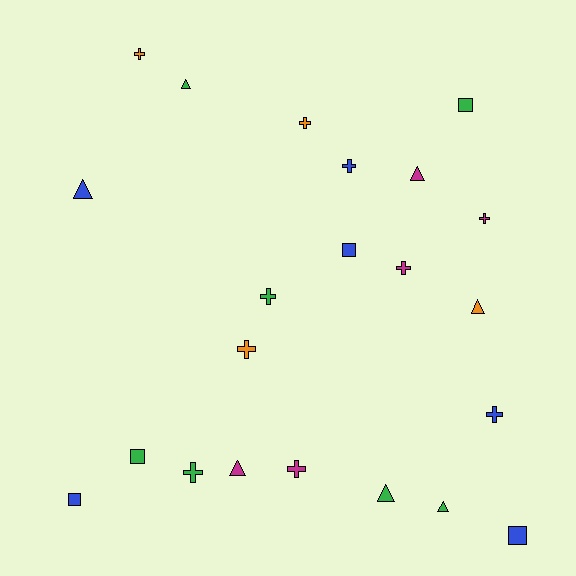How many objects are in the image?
There are 22 objects.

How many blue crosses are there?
There are 2 blue crosses.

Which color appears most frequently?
Green, with 7 objects.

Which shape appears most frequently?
Cross, with 10 objects.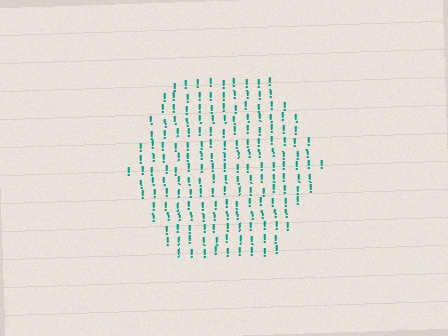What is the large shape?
The large shape is a hexagon.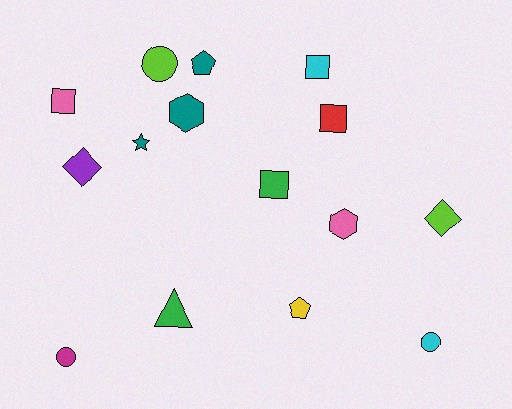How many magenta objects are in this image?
There is 1 magenta object.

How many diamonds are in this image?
There are 2 diamonds.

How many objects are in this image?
There are 15 objects.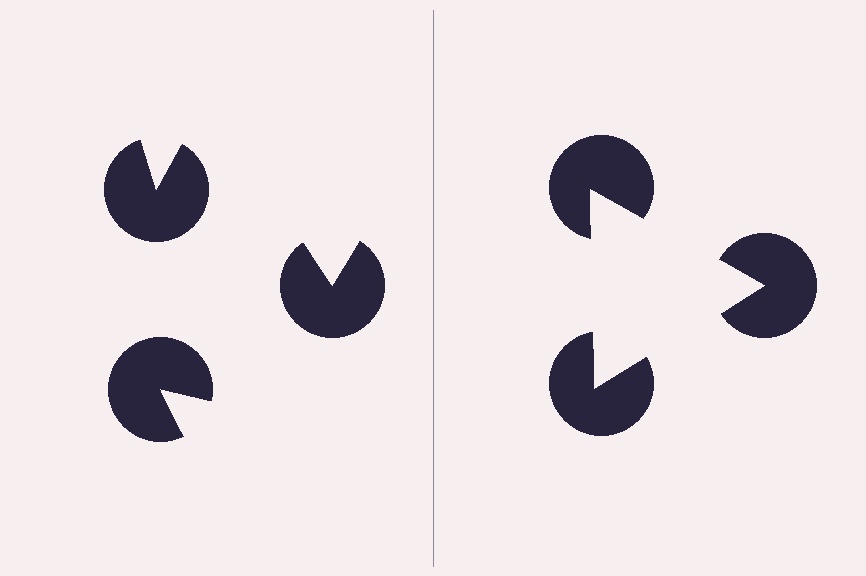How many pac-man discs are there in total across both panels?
6 — 3 on each side.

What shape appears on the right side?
An illusory triangle.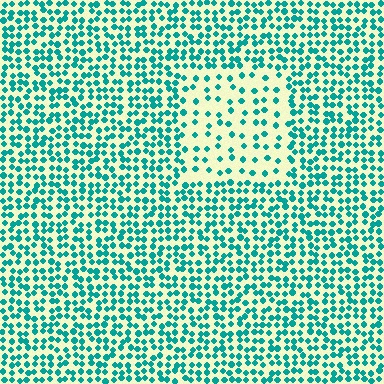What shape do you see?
I see a rectangle.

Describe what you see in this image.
The image contains small teal elements arranged at two different densities. A rectangle-shaped region is visible where the elements are less densely packed than the surrounding area.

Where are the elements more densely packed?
The elements are more densely packed outside the rectangle boundary.